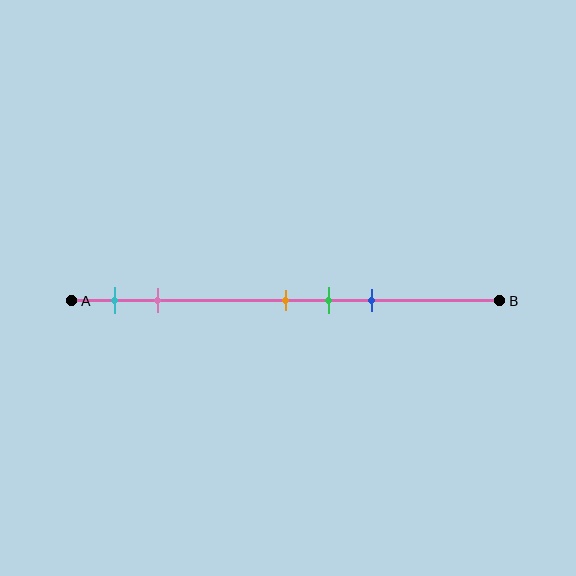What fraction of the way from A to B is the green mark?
The green mark is approximately 60% (0.6) of the way from A to B.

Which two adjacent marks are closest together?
The orange and green marks are the closest adjacent pair.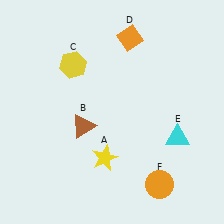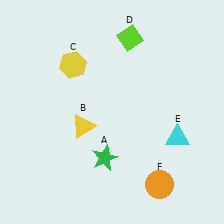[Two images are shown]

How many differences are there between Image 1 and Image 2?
There are 3 differences between the two images.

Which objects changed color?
A changed from yellow to green. B changed from brown to yellow. D changed from orange to lime.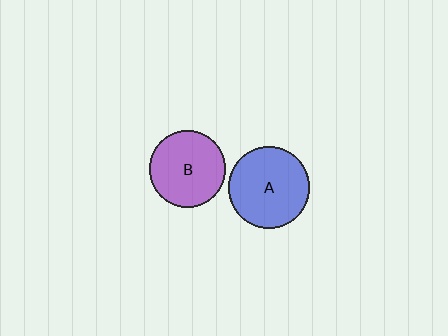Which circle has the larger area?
Circle A (blue).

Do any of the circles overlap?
No, none of the circles overlap.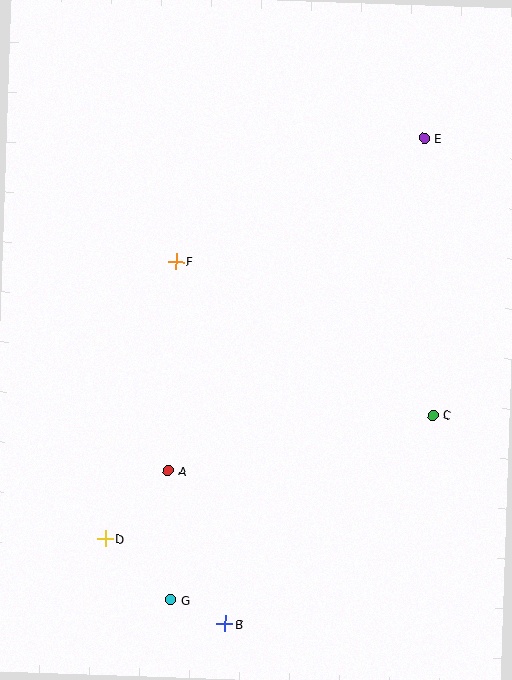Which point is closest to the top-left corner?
Point F is closest to the top-left corner.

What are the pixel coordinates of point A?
Point A is at (168, 471).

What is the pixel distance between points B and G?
The distance between B and G is 59 pixels.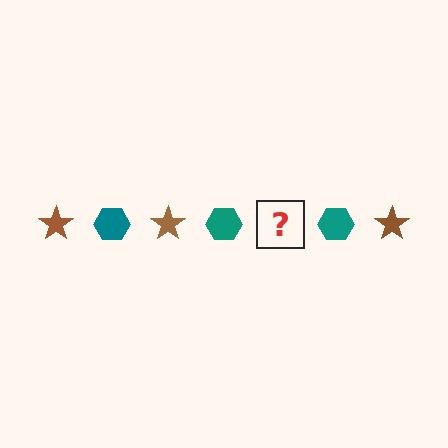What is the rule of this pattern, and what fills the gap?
The rule is that the pattern alternates between brown star and teal hexagon. The gap should be filled with a brown star.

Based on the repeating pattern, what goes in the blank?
The blank should be a brown star.